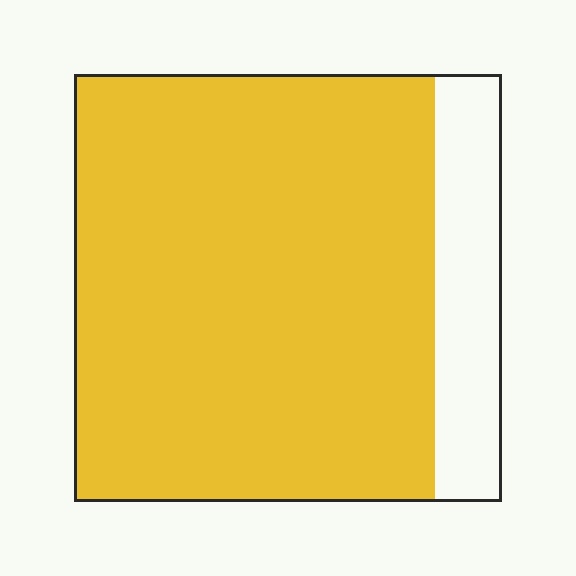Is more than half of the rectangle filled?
Yes.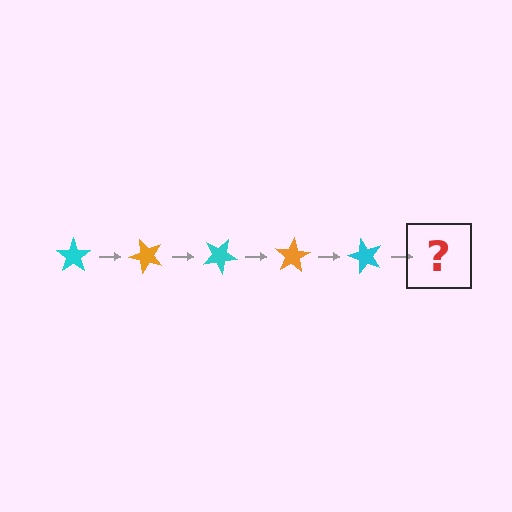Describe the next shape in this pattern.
It should be an orange star, rotated 250 degrees from the start.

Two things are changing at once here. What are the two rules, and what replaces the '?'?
The two rules are that it rotates 50 degrees each step and the color cycles through cyan and orange. The '?' should be an orange star, rotated 250 degrees from the start.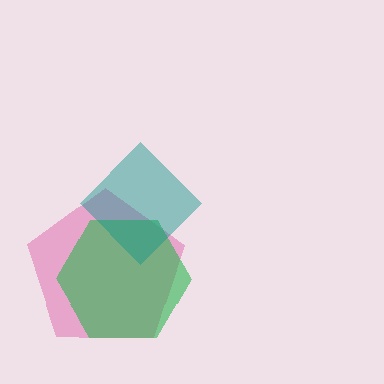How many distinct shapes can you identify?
There are 3 distinct shapes: a pink pentagon, a green hexagon, a teal diamond.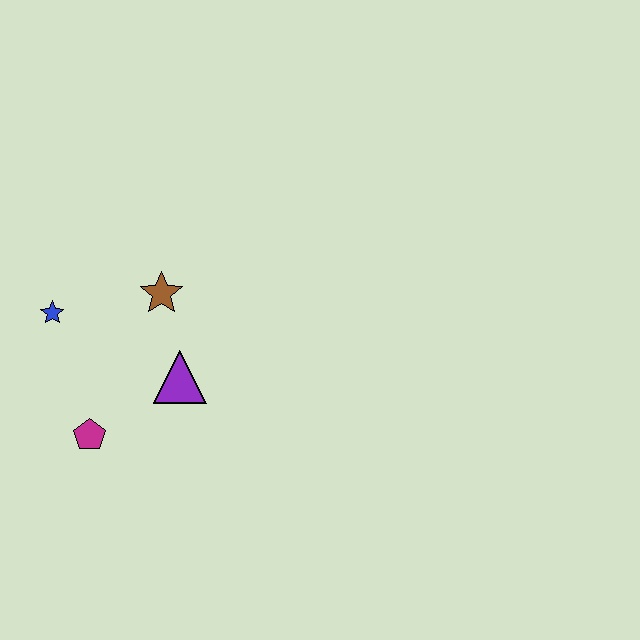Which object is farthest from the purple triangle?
The blue star is farthest from the purple triangle.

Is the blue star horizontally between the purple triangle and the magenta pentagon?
No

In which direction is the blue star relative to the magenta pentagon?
The blue star is above the magenta pentagon.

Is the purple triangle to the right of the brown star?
Yes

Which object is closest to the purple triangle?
The brown star is closest to the purple triangle.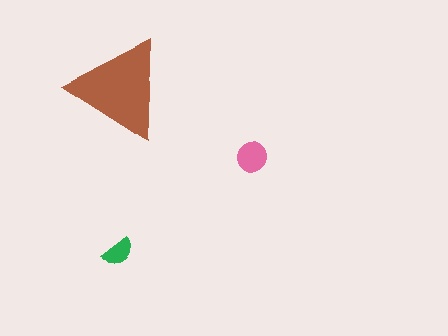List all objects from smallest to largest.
The green semicircle, the pink circle, the brown triangle.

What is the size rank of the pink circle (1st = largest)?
2nd.